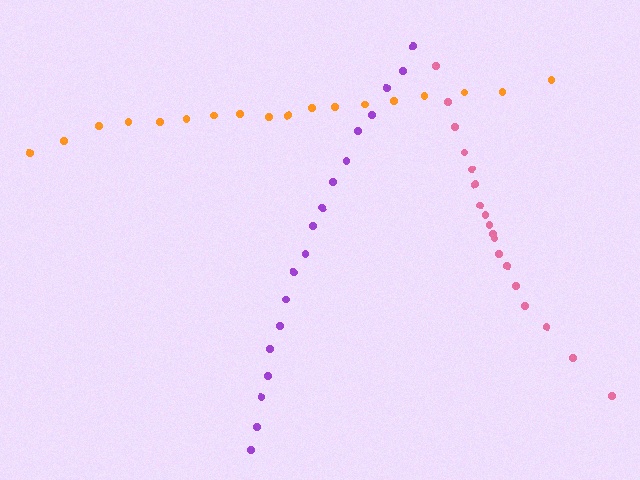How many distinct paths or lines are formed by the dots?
There are 3 distinct paths.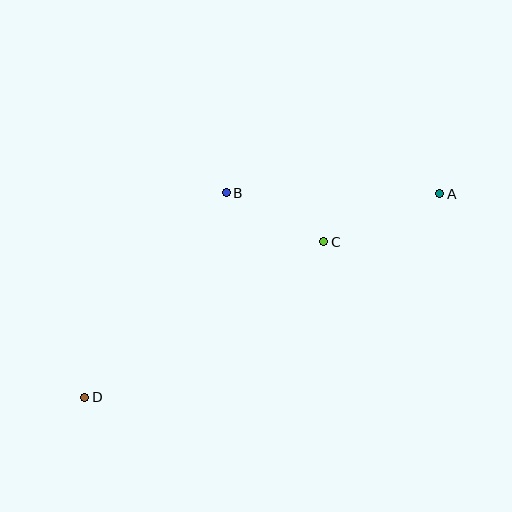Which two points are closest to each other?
Points B and C are closest to each other.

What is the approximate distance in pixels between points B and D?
The distance between B and D is approximately 249 pixels.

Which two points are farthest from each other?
Points A and D are farthest from each other.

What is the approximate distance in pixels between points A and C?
The distance between A and C is approximately 126 pixels.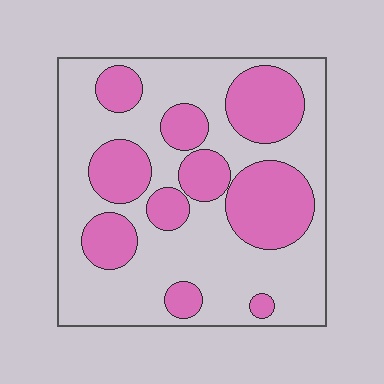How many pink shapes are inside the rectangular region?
10.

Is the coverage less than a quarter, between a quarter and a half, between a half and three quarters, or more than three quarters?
Between a quarter and a half.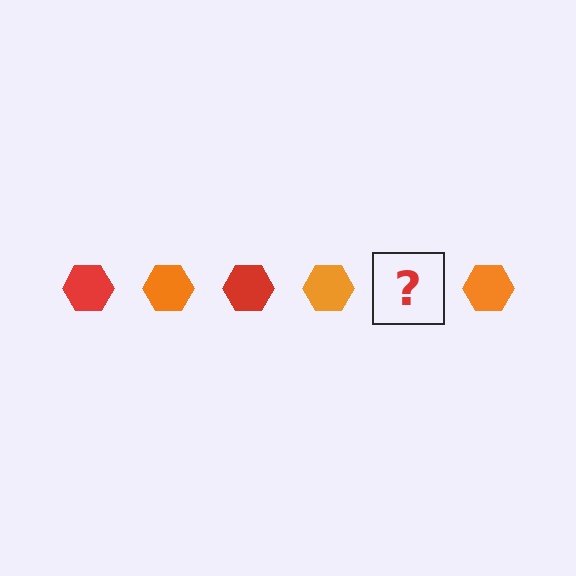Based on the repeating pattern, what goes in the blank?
The blank should be a red hexagon.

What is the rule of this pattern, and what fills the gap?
The rule is that the pattern cycles through red, orange hexagons. The gap should be filled with a red hexagon.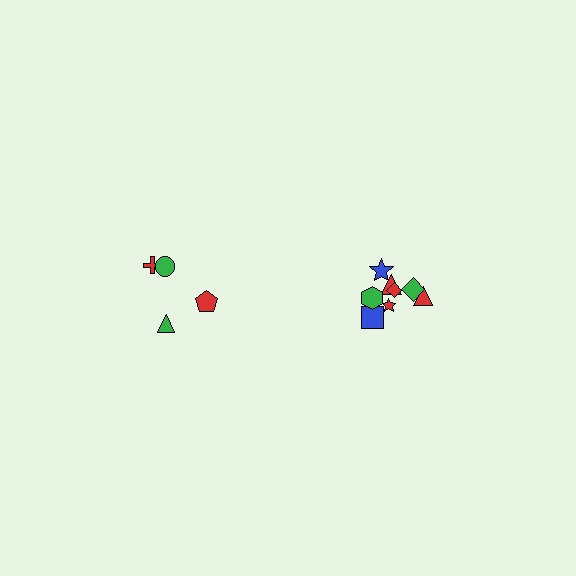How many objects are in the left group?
There are 4 objects.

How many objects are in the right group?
There are 8 objects.